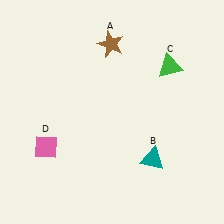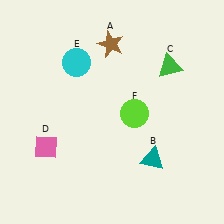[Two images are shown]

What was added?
A cyan circle (E), a lime circle (F) were added in Image 2.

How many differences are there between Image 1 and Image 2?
There are 2 differences between the two images.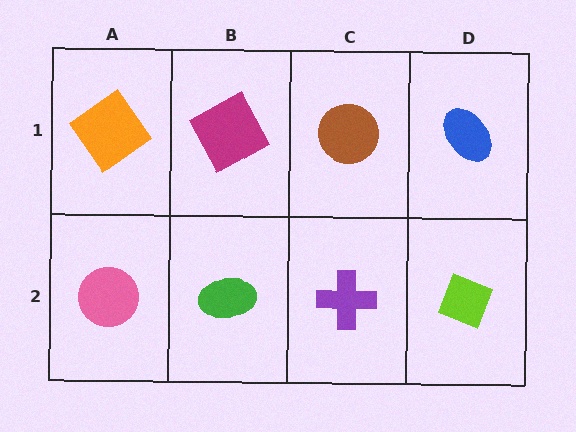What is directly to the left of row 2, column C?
A green ellipse.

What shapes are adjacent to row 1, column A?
A pink circle (row 2, column A), a magenta square (row 1, column B).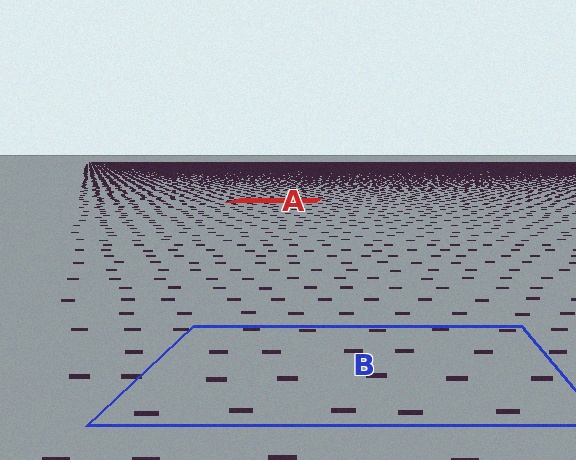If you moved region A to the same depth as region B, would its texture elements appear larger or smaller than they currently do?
They would appear larger. At a closer depth, the same texture elements are projected at a bigger on-screen size.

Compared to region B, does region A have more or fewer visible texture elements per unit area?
Region A has more texture elements per unit area — they are packed more densely because it is farther away.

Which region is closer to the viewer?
Region B is closer. The texture elements there are larger and more spread out.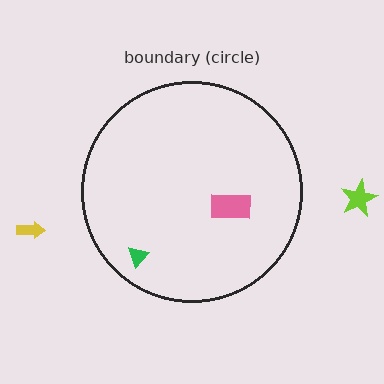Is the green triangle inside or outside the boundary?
Inside.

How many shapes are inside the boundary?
2 inside, 2 outside.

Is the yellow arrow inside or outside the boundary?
Outside.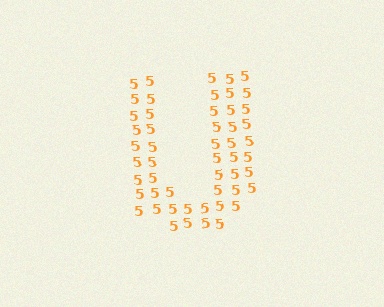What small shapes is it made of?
It is made of small digit 5's.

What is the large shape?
The large shape is the letter U.